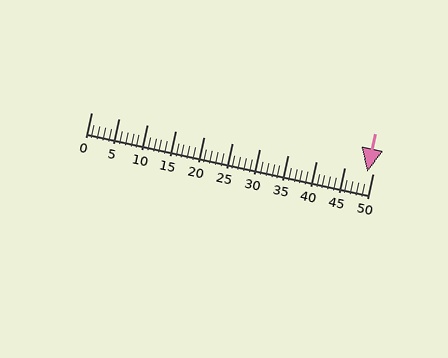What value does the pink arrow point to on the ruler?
The pink arrow points to approximately 49.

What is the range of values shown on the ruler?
The ruler shows values from 0 to 50.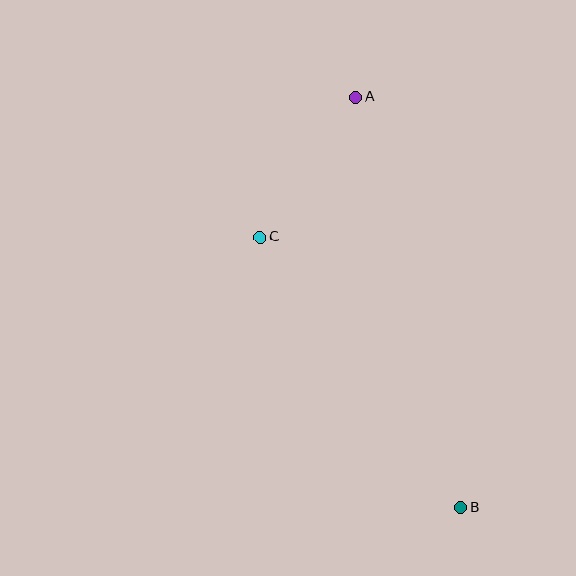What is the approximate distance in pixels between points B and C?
The distance between B and C is approximately 337 pixels.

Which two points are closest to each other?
Points A and C are closest to each other.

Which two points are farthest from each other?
Points A and B are farthest from each other.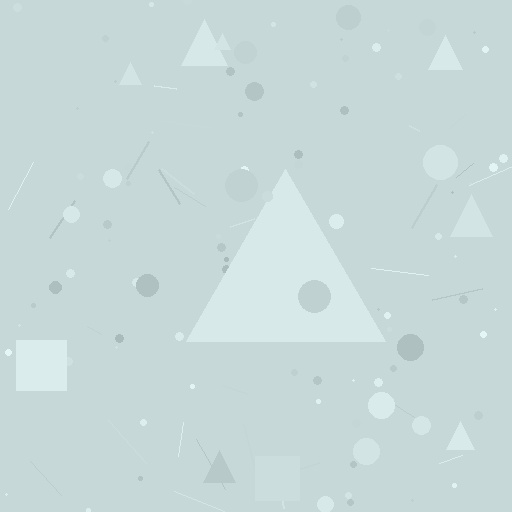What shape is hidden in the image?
A triangle is hidden in the image.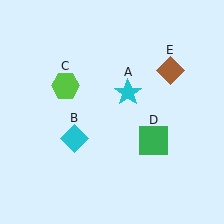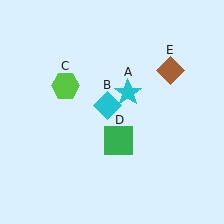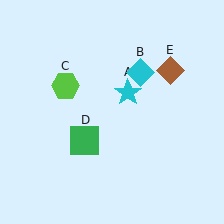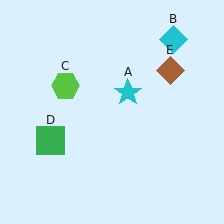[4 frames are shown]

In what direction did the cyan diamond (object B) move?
The cyan diamond (object B) moved up and to the right.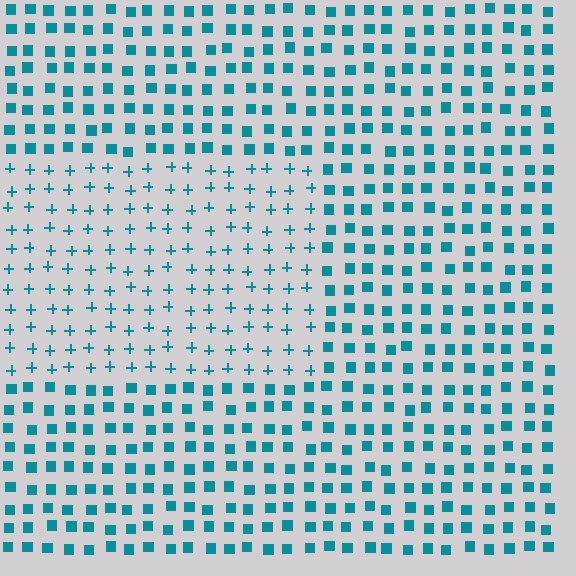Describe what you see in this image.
The image is filled with small teal elements arranged in a uniform grid. A rectangle-shaped region contains plus signs, while the surrounding area contains squares. The boundary is defined purely by the change in element shape.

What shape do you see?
I see a rectangle.